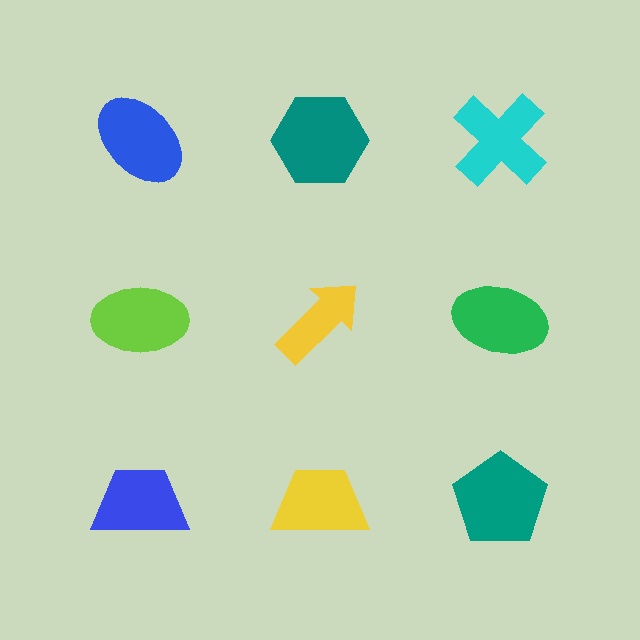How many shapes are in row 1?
3 shapes.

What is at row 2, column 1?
A lime ellipse.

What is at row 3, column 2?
A yellow trapezoid.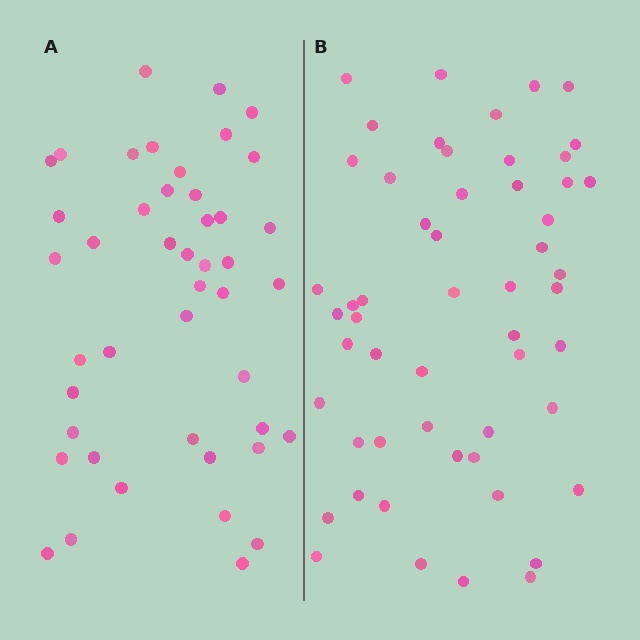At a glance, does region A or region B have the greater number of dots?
Region B (the right region) has more dots.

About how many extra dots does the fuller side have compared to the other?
Region B has roughly 8 or so more dots than region A.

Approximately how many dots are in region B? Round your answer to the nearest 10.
About 50 dots. (The exact count is 54, which rounds to 50.)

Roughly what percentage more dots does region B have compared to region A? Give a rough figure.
About 20% more.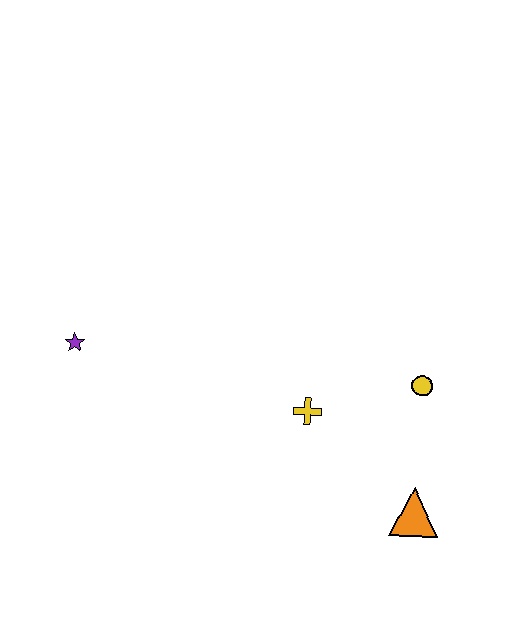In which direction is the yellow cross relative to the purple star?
The yellow cross is to the right of the purple star.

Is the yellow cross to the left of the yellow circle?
Yes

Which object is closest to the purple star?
The yellow cross is closest to the purple star.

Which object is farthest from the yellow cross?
The purple star is farthest from the yellow cross.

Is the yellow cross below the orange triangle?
No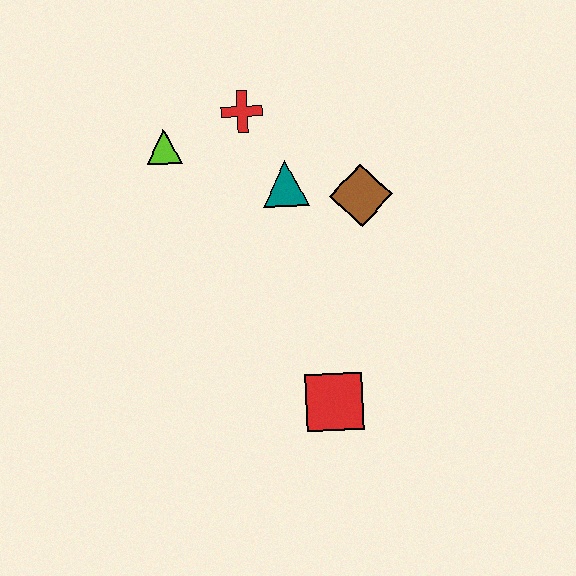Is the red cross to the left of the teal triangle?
Yes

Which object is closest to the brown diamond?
The teal triangle is closest to the brown diamond.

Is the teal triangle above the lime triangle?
No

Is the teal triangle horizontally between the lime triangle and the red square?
Yes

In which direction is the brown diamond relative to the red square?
The brown diamond is above the red square.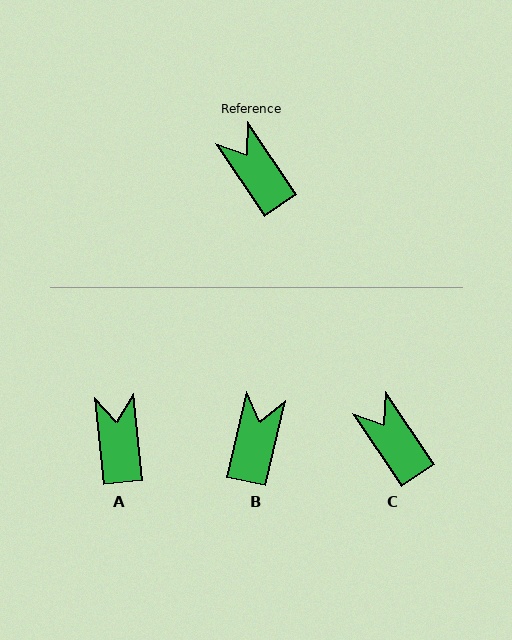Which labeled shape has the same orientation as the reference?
C.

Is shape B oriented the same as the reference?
No, it is off by about 47 degrees.